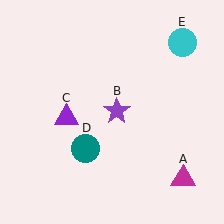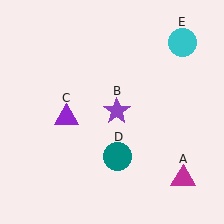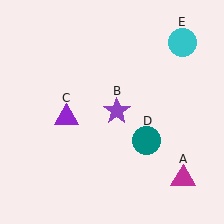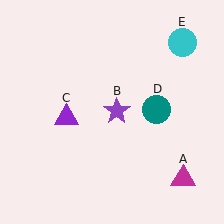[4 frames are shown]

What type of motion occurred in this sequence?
The teal circle (object D) rotated counterclockwise around the center of the scene.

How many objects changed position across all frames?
1 object changed position: teal circle (object D).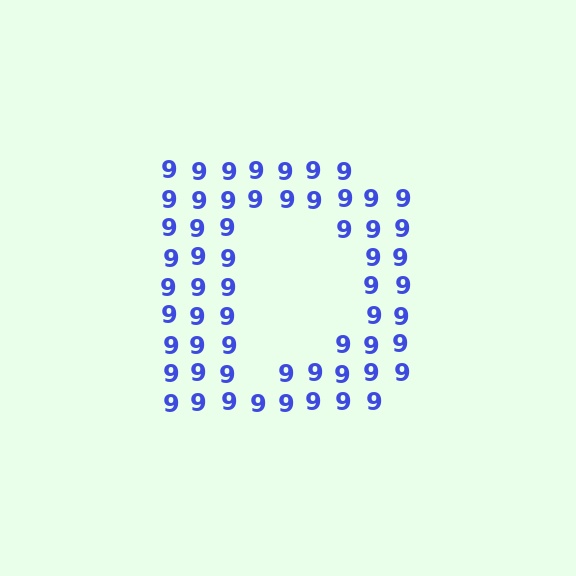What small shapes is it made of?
It is made of small digit 9's.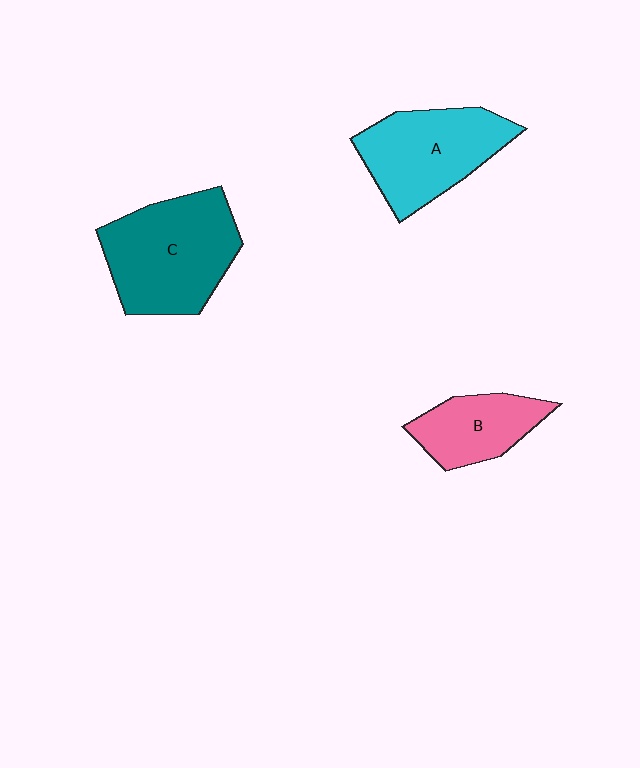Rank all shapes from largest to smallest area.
From largest to smallest: C (teal), A (cyan), B (pink).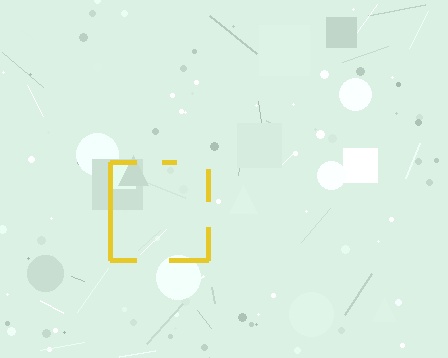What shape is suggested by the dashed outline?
The dashed outline suggests a square.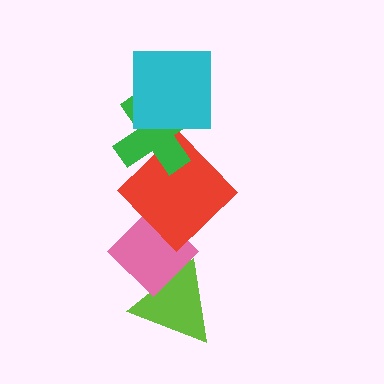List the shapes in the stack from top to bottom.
From top to bottom: the cyan square, the green cross, the red diamond, the pink diamond, the lime triangle.